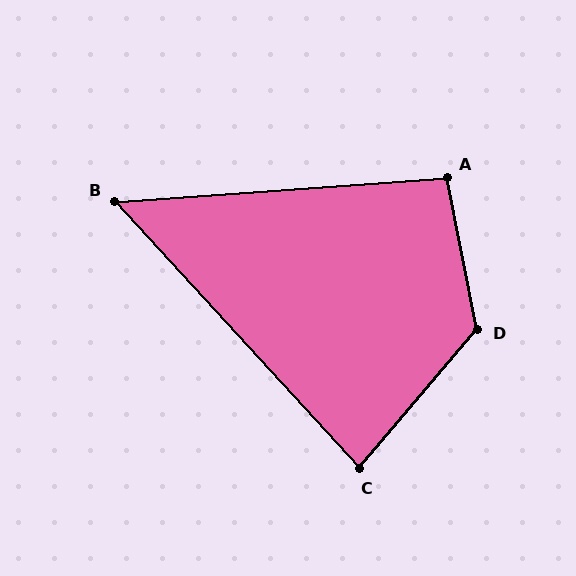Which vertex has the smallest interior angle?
B, at approximately 52 degrees.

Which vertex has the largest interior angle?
D, at approximately 128 degrees.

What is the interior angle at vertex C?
Approximately 83 degrees (acute).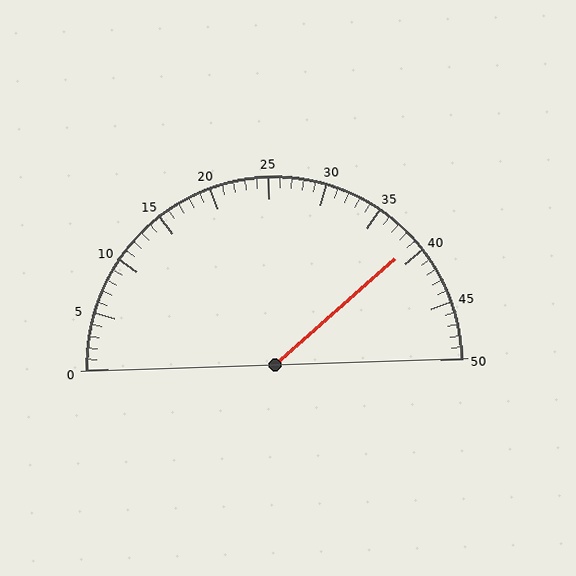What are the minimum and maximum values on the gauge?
The gauge ranges from 0 to 50.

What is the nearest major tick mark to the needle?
The nearest major tick mark is 40.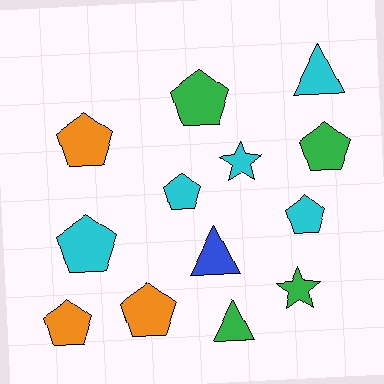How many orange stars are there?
There are no orange stars.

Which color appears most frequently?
Cyan, with 5 objects.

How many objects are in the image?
There are 13 objects.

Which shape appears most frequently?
Pentagon, with 8 objects.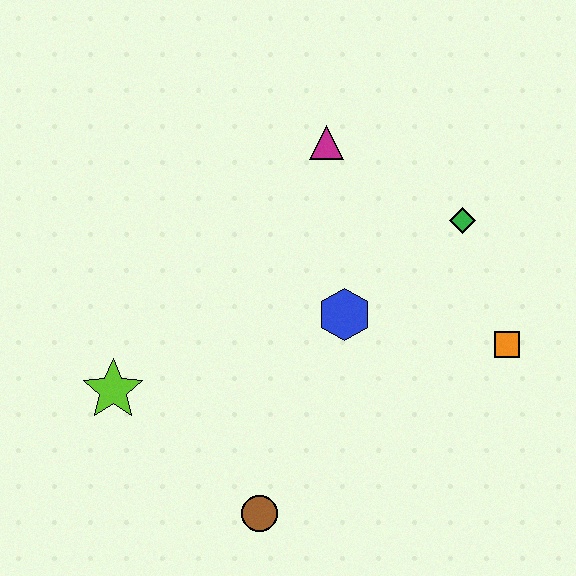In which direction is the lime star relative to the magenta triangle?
The lime star is below the magenta triangle.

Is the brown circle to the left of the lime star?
No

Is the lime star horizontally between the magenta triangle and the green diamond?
No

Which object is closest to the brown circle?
The lime star is closest to the brown circle.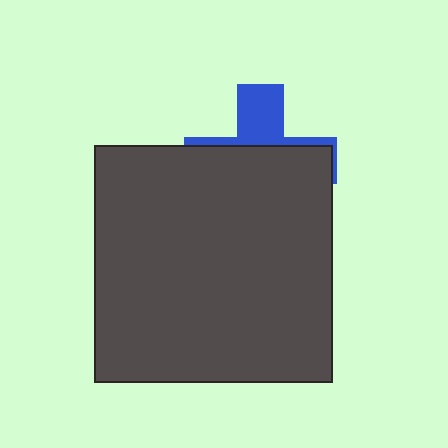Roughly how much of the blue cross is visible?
A small part of it is visible (roughly 32%).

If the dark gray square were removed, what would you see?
You would see the complete blue cross.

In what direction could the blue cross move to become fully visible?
The blue cross could move up. That would shift it out from behind the dark gray square entirely.